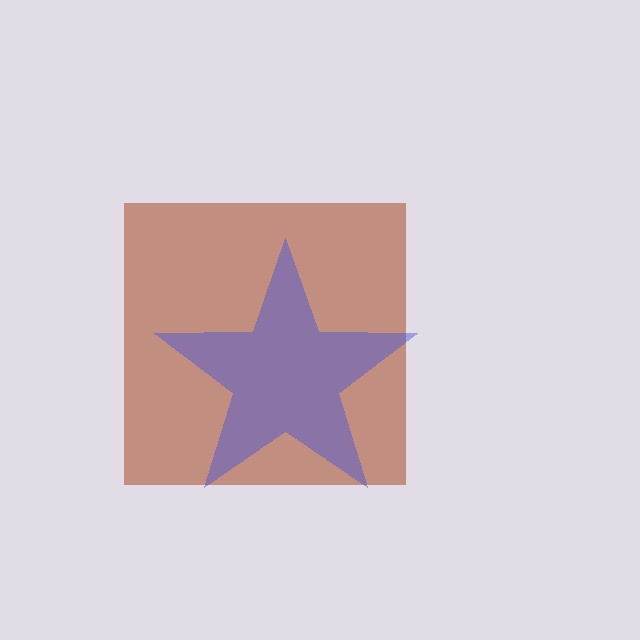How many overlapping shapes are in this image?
There are 2 overlapping shapes in the image.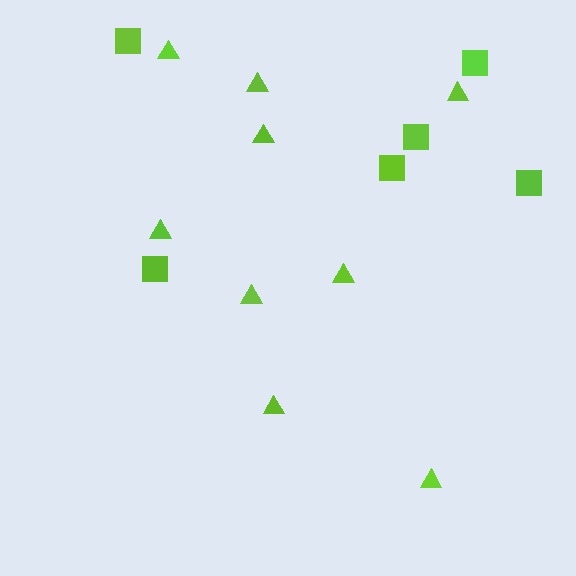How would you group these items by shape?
There are 2 groups: one group of squares (6) and one group of triangles (9).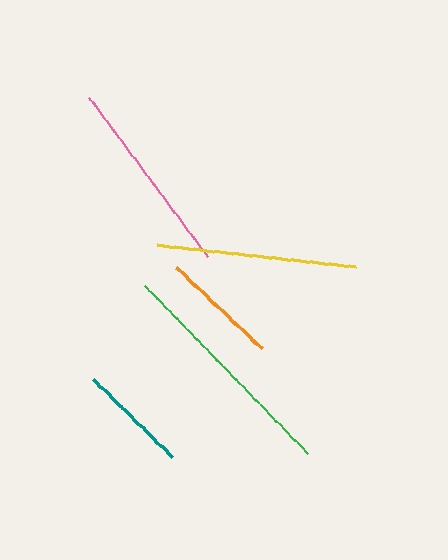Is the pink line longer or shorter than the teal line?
The pink line is longer than the teal line.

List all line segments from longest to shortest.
From longest to shortest: green, yellow, pink, orange, teal.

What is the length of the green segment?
The green segment is approximately 233 pixels long.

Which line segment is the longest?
The green line is the longest at approximately 233 pixels.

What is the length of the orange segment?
The orange segment is approximately 117 pixels long.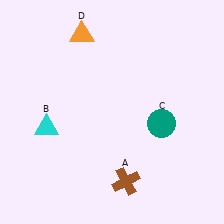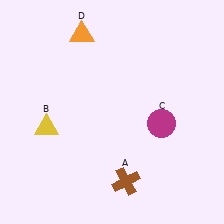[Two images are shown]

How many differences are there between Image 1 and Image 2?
There are 2 differences between the two images.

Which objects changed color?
B changed from cyan to yellow. C changed from teal to magenta.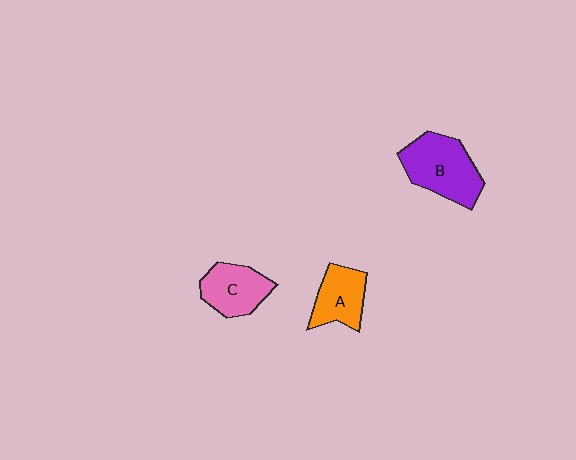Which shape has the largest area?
Shape B (purple).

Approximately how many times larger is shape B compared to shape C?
Approximately 1.4 times.